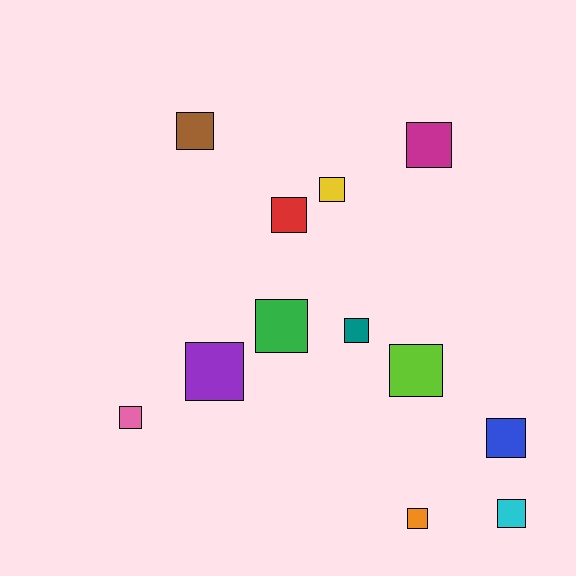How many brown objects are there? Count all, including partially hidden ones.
There is 1 brown object.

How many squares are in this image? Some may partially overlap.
There are 12 squares.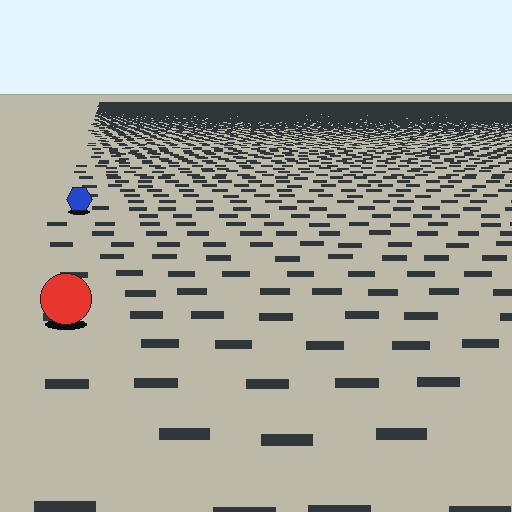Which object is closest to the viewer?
The red circle is closest. The texture marks near it are larger and more spread out.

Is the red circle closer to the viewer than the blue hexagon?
Yes. The red circle is closer — you can tell from the texture gradient: the ground texture is coarser near it.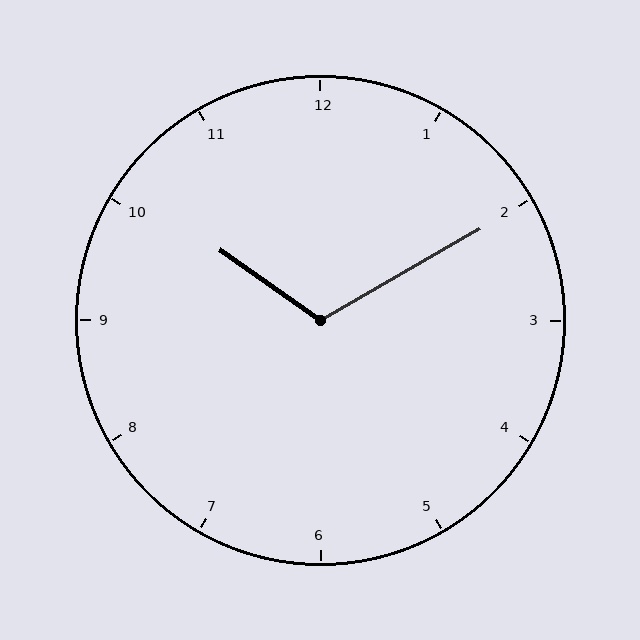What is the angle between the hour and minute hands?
Approximately 115 degrees.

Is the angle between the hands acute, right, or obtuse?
It is obtuse.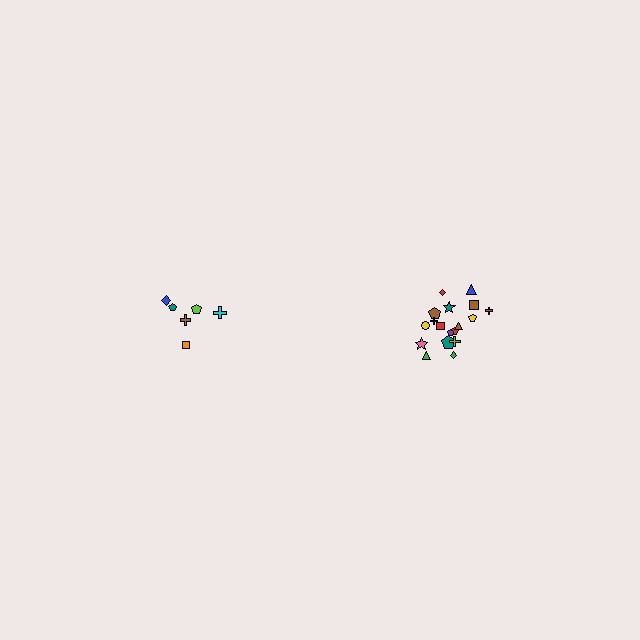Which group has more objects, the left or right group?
The right group.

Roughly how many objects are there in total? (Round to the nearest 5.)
Roughly 25 objects in total.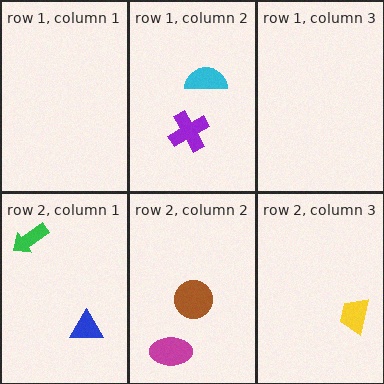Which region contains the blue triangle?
The row 2, column 1 region.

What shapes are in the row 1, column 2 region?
The purple cross, the cyan semicircle.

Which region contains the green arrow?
The row 2, column 1 region.